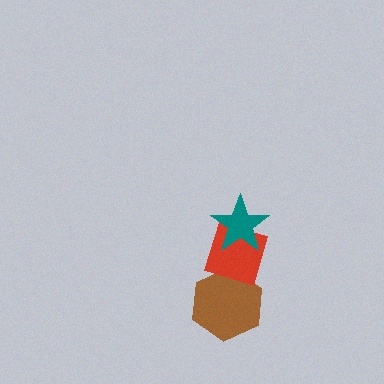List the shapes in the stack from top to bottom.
From top to bottom: the teal star, the red diamond, the brown hexagon.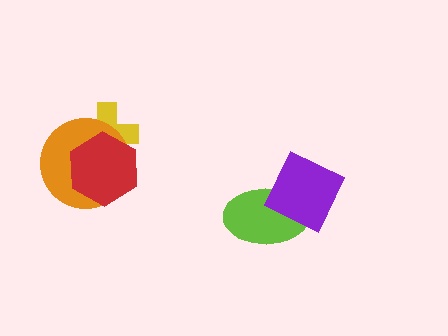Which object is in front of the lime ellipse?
The purple square is in front of the lime ellipse.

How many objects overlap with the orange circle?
2 objects overlap with the orange circle.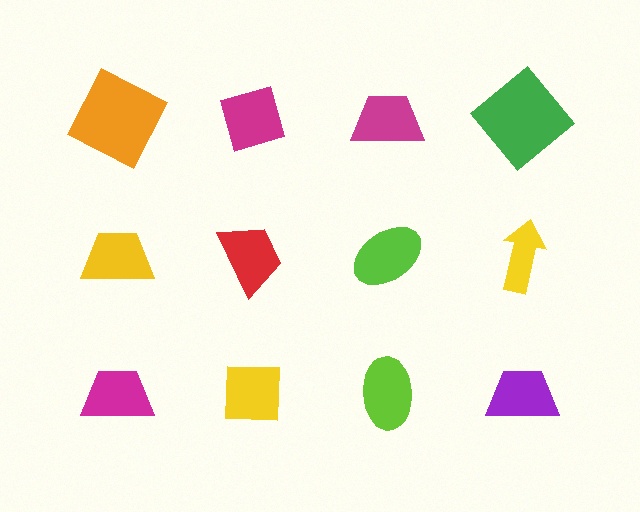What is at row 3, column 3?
A lime ellipse.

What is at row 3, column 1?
A magenta trapezoid.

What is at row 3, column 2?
A yellow square.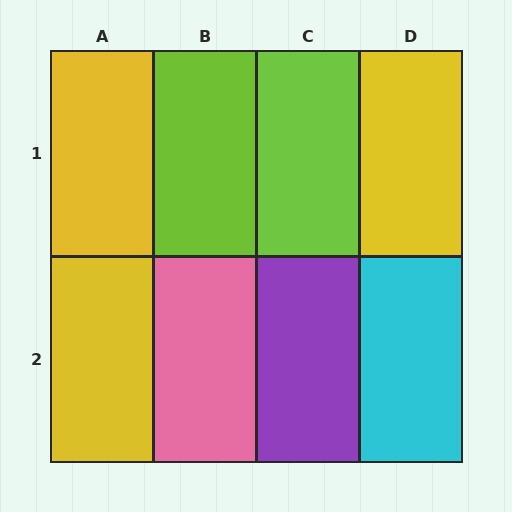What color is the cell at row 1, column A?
Yellow.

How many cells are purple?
1 cell is purple.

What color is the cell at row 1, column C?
Lime.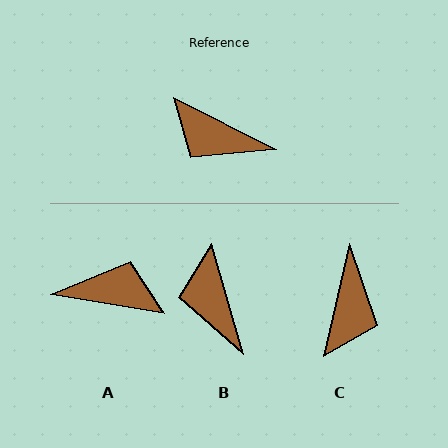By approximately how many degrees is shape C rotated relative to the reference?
Approximately 104 degrees counter-clockwise.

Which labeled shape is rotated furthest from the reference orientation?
A, about 163 degrees away.